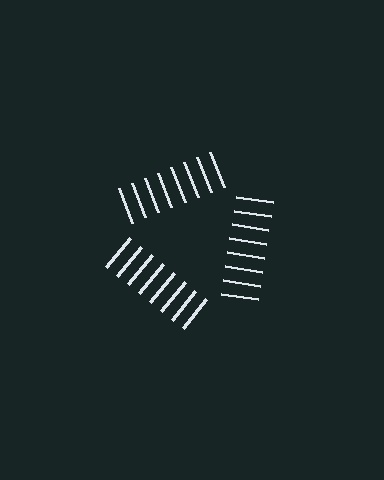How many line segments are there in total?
24 — 8 along each of the 3 edges.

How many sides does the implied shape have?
3 sides — the line-ends trace a triangle.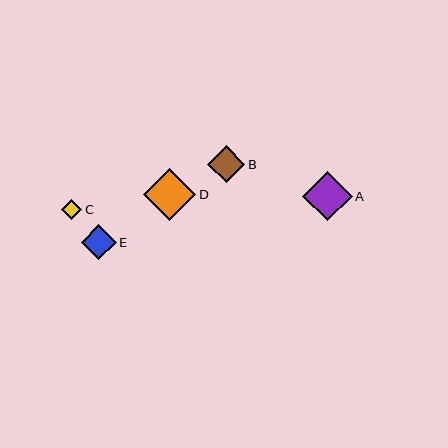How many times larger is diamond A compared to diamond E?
Diamond A is approximately 1.4 times the size of diamond E.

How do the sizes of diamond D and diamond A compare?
Diamond D and diamond A are approximately the same size.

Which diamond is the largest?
Diamond D is the largest with a size of approximately 52 pixels.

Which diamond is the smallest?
Diamond C is the smallest with a size of approximately 20 pixels.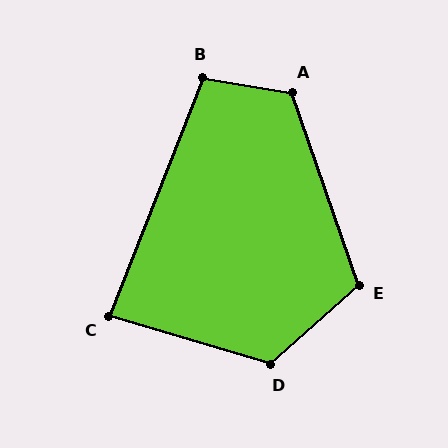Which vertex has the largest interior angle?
D, at approximately 122 degrees.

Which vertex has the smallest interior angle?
C, at approximately 85 degrees.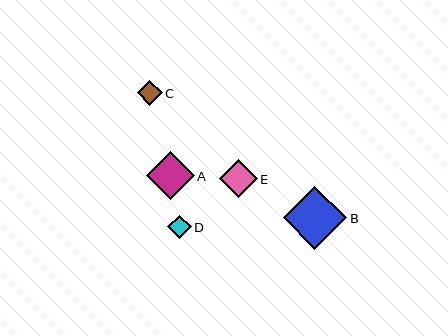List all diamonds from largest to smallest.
From largest to smallest: B, A, E, C, D.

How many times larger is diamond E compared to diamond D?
Diamond E is approximately 1.6 times the size of diamond D.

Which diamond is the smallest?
Diamond D is the smallest with a size of approximately 24 pixels.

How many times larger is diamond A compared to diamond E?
Diamond A is approximately 1.3 times the size of diamond E.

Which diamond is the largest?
Diamond B is the largest with a size of approximately 64 pixels.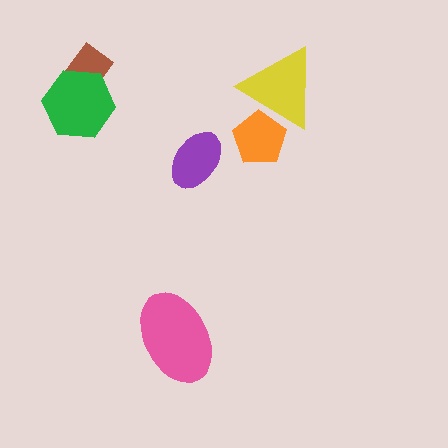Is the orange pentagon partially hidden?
Yes, it is partially covered by another shape.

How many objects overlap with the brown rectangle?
1 object overlaps with the brown rectangle.